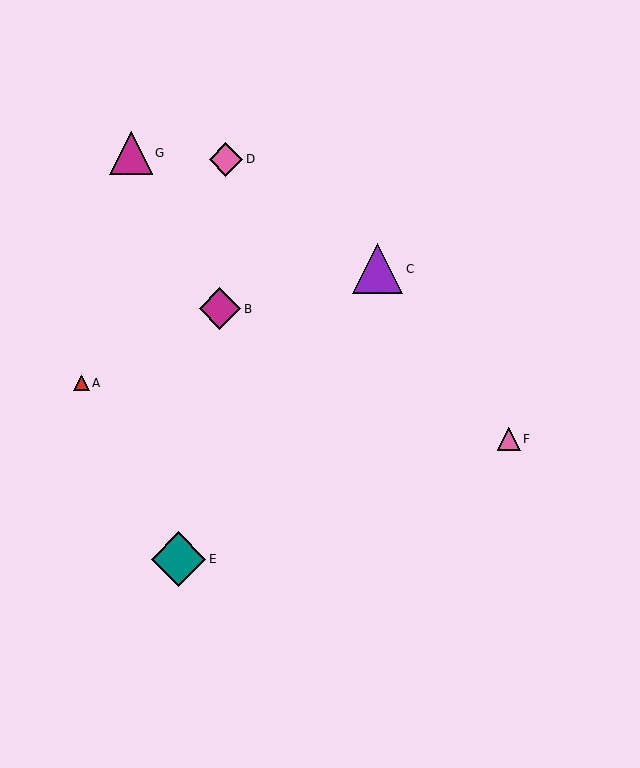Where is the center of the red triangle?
The center of the red triangle is at (82, 383).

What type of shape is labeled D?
Shape D is a pink diamond.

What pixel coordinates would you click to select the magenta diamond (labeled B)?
Click at (220, 309) to select the magenta diamond B.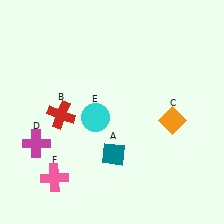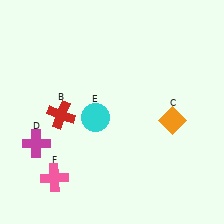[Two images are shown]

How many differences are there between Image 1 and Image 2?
There is 1 difference between the two images.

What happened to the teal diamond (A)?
The teal diamond (A) was removed in Image 2. It was in the bottom-right area of Image 1.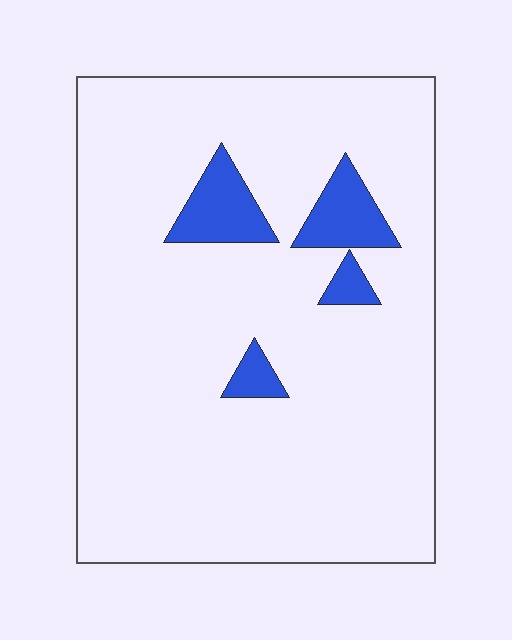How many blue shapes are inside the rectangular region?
4.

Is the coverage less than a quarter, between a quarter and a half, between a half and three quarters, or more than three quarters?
Less than a quarter.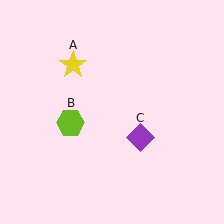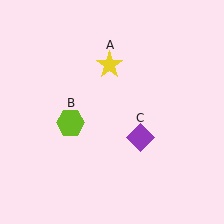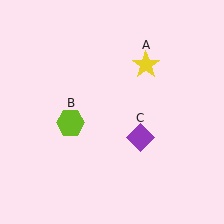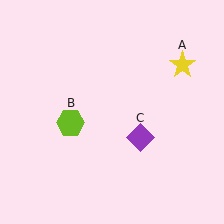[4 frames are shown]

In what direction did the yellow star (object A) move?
The yellow star (object A) moved right.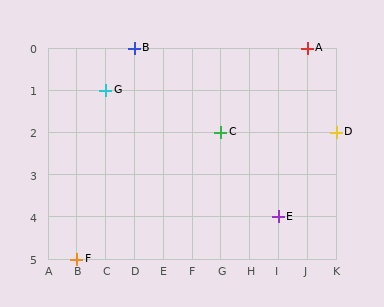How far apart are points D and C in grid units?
Points D and C are 4 columns apart.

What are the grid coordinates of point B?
Point B is at grid coordinates (D, 0).